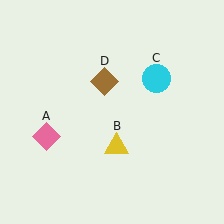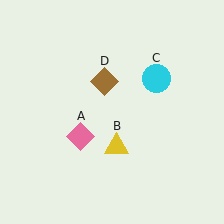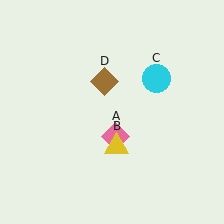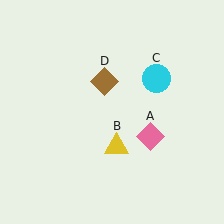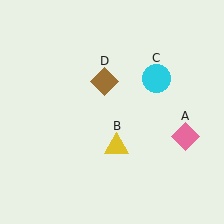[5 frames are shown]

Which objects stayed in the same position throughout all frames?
Yellow triangle (object B) and cyan circle (object C) and brown diamond (object D) remained stationary.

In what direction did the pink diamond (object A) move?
The pink diamond (object A) moved right.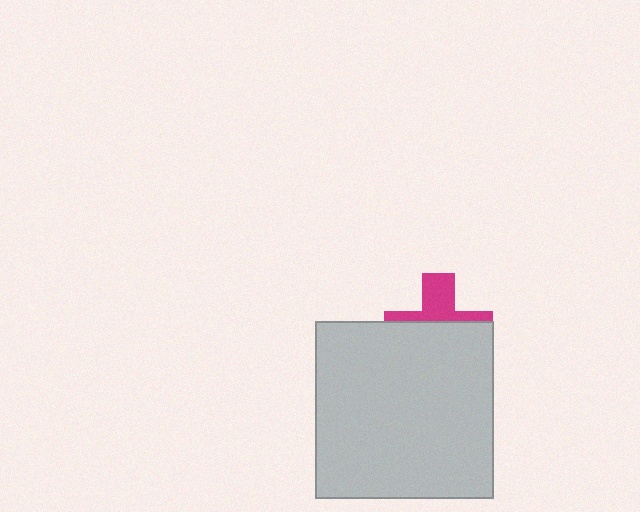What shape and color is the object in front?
The object in front is a light gray square.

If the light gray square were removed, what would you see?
You would see the complete magenta cross.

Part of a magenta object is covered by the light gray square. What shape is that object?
It is a cross.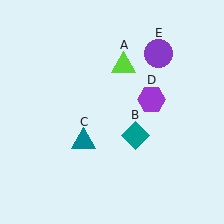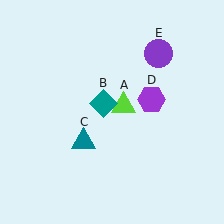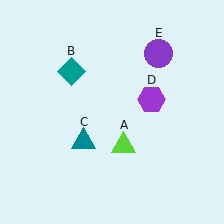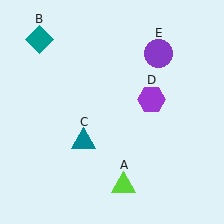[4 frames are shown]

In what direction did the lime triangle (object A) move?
The lime triangle (object A) moved down.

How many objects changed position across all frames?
2 objects changed position: lime triangle (object A), teal diamond (object B).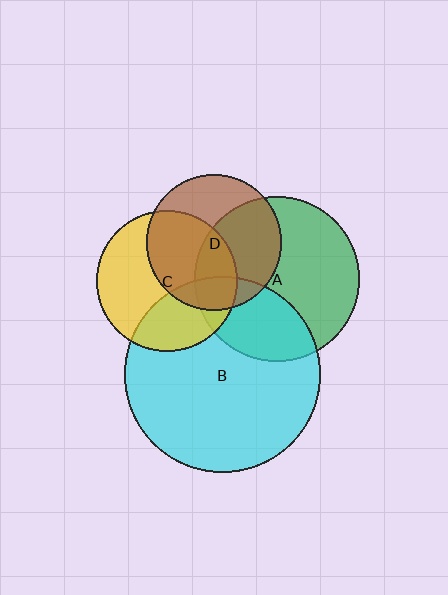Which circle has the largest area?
Circle B (cyan).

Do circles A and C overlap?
Yes.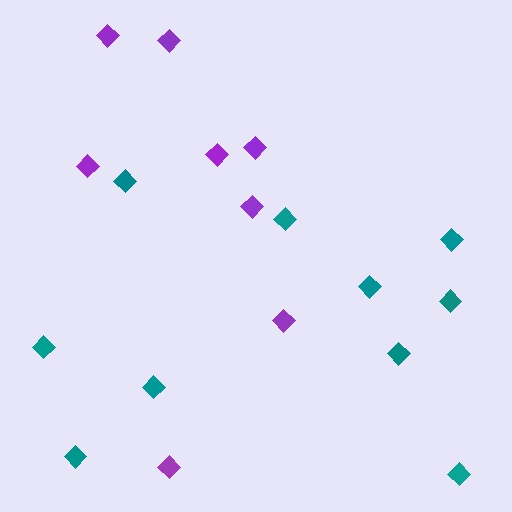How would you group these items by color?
There are 2 groups: one group of purple diamonds (8) and one group of teal diamonds (10).